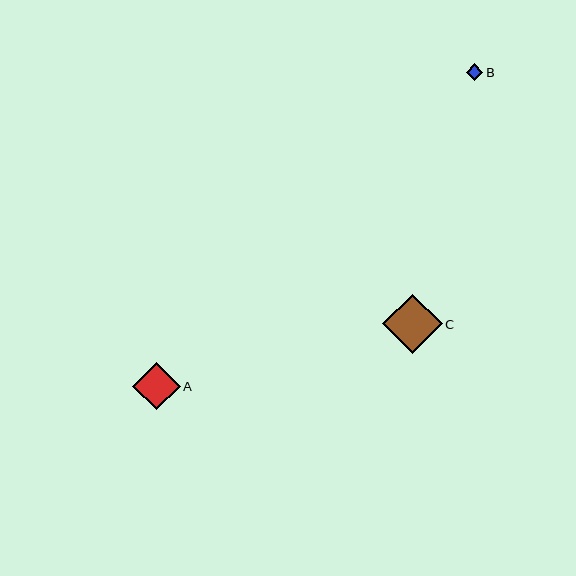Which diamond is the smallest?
Diamond B is the smallest with a size of approximately 17 pixels.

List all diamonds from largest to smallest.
From largest to smallest: C, A, B.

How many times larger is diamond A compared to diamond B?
Diamond A is approximately 2.9 times the size of diamond B.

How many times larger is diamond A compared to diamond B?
Diamond A is approximately 2.9 times the size of diamond B.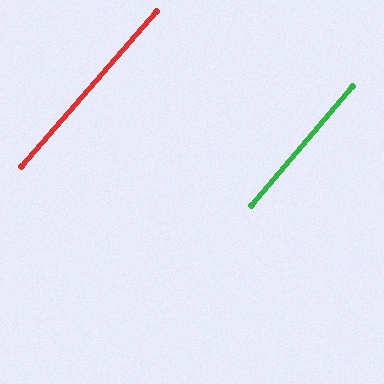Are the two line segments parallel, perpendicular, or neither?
Parallel — their directions differ by only 0.7°.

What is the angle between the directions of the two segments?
Approximately 1 degree.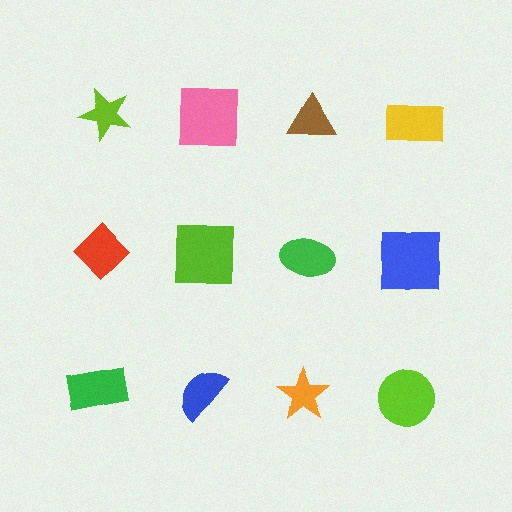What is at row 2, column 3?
A green ellipse.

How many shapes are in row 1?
4 shapes.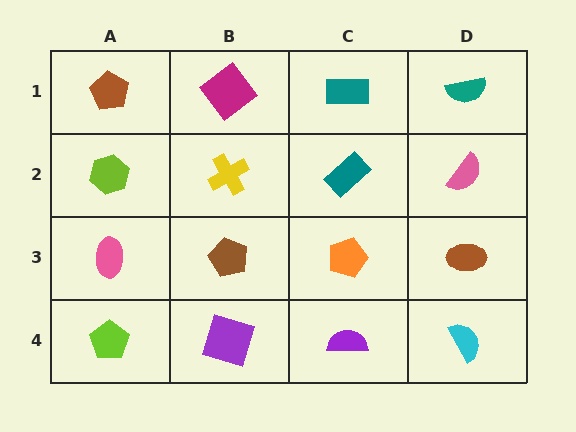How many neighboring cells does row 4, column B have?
3.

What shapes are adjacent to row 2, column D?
A teal semicircle (row 1, column D), a brown ellipse (row 3, column D), a teal rectangle (row 2, column C).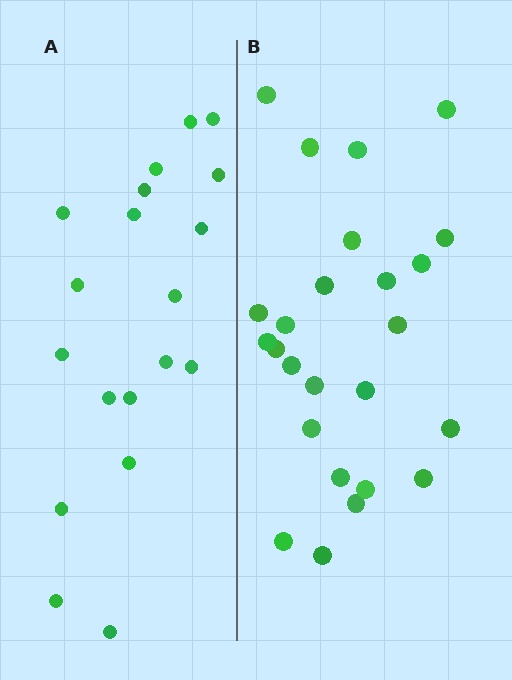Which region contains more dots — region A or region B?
Region B (the right region) has more dots.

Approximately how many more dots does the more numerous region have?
Region B has about 6 more dots than region A.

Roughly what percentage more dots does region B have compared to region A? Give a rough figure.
About 30% more.